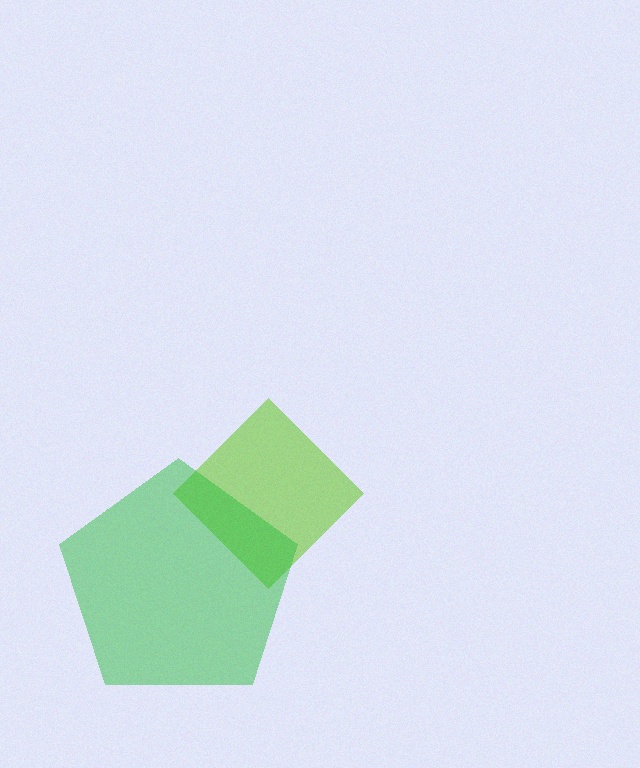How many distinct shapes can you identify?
There are 2 distinct shapes: a lime diamond, a green pentagon.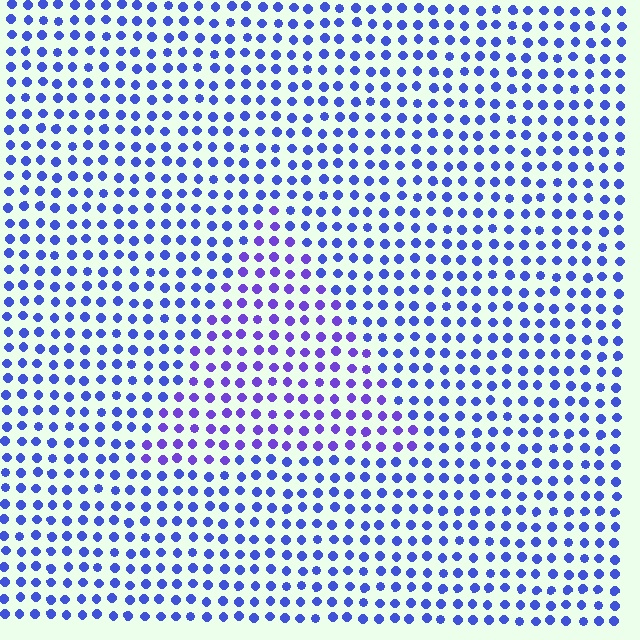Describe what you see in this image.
The image is filled with small blue elements in a uniform arrangement. A triangle-shaped region is visible where the elements are tinted to a slightly different hue, forming a subtle color boundary.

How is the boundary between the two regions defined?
The boundary is defined purely by a slight shift in hue (about 28 degrees). Spacing, size, and orientation are identical on both sides.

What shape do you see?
I see a triangle.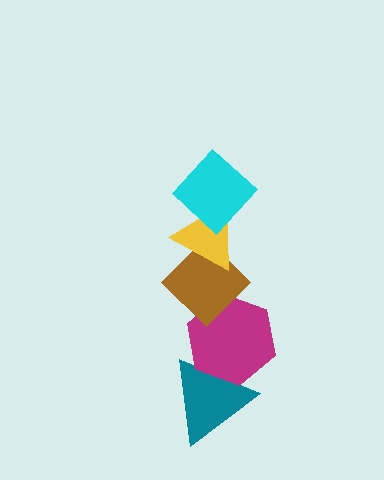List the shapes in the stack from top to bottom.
From top to bottom: the cyan diamond, the yellow triangle, the brown diamond, the magenta hexagon, the teal triangle.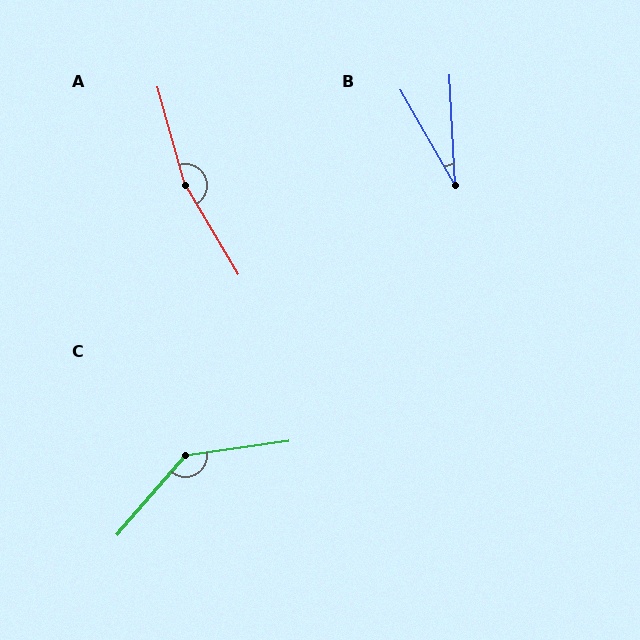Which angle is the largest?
A, at approximately 165 degrees.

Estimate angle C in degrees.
Approximately 139 degrees.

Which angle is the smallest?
B, at approximately 26 degrees.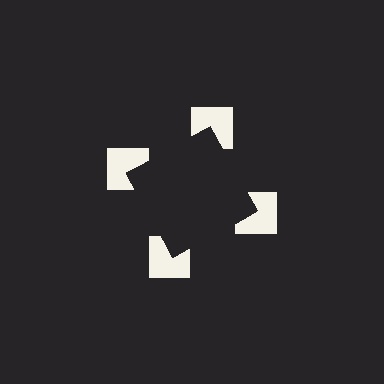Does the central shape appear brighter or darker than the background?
It typically appears slightly darker than the background, even though no actual brightness change is drawn.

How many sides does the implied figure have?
4 sides.